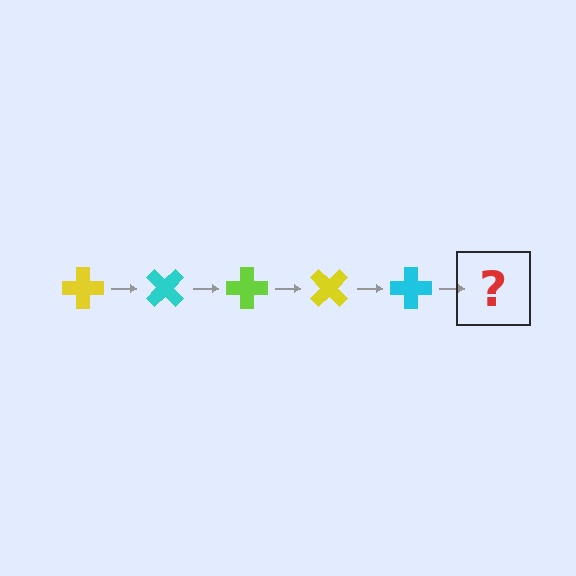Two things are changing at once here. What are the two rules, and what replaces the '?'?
The two rules are that it rotates 45 degrees each step and the color cycles through yellow, cyan, and lime. The '?' should be a lime cross, rotated 225 degrees from the start.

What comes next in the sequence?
The next element should be a lime cross, rotated 225 degrees from the start.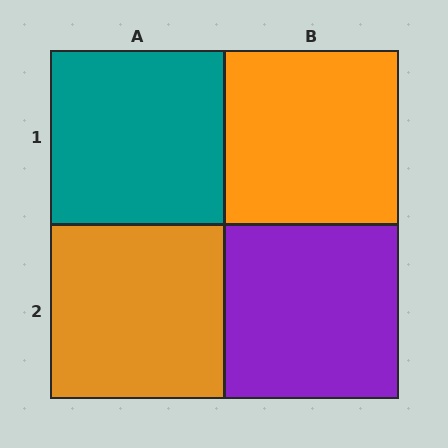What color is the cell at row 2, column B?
Purple.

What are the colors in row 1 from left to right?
Teal, orange.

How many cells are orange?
2 cells are orange.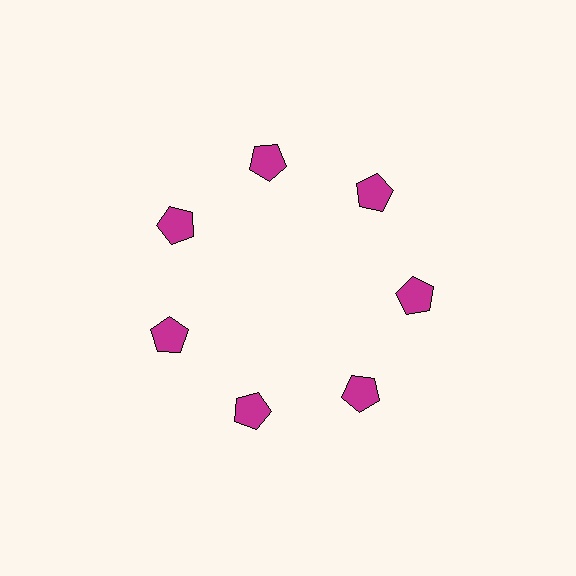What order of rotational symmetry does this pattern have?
This pattern has 7-fold rotational symmetry.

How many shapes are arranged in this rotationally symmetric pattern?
There are 7 shapes, arranged in 7 groups of 1.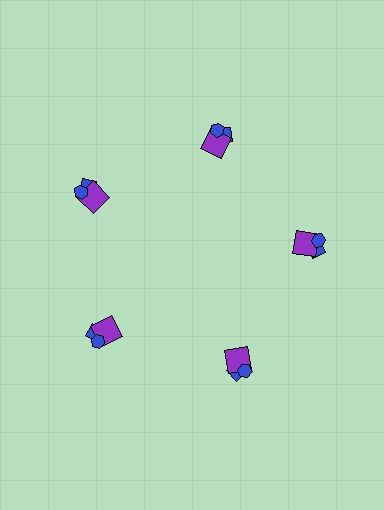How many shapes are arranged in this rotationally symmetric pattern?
There are 15 shapes, arranged in 5 groups of 3.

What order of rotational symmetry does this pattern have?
This pattern has 5-fold rotational symmetry.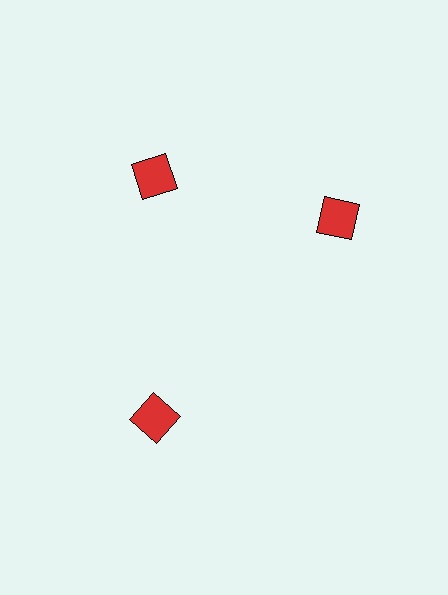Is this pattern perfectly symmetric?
No. The 3 red squares are arranged in a ring, but one element near the 3 o'clock position is rotated out of alignment along the ring, breaking the 3-fold rotational symmetry.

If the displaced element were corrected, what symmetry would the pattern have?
It would have 3-fold rotational symmetry — the pattern would map onto itself every 120 degrees.